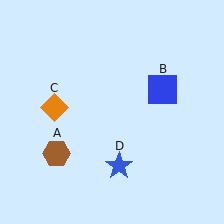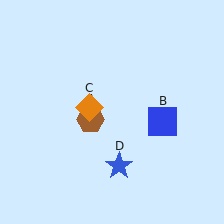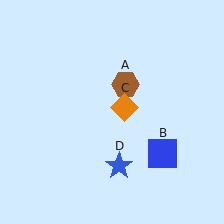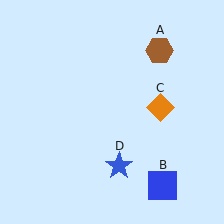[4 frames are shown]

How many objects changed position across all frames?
3 objects changed position: brown hexagon (object A), blue square (object B), orange diamond (object C).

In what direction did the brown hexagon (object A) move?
The brown hexagon (object A) moved up and to the right.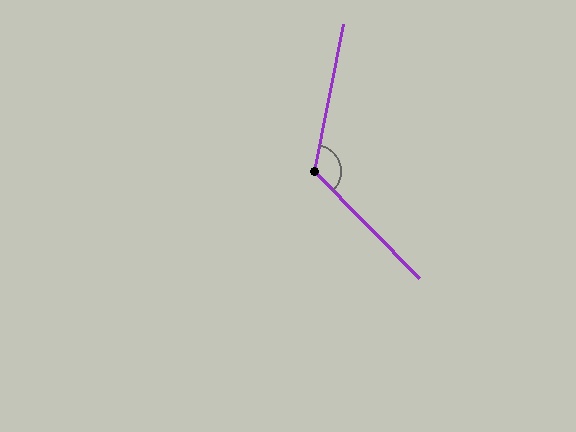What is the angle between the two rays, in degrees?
Approximately 124 degrees.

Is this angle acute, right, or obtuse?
It is obtuse.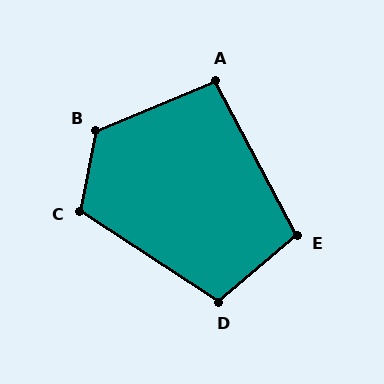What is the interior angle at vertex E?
Approximately 103 degrees (obtuse).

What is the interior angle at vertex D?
Approximately 106 degrees (obtuse).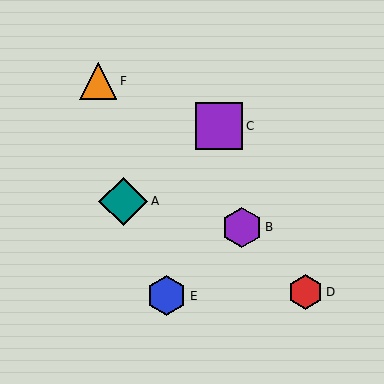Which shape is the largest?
The teal diamond (labeled A) is the largest.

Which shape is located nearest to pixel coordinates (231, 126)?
The purple square (labeled C) at (219, 126) is nearest to that location.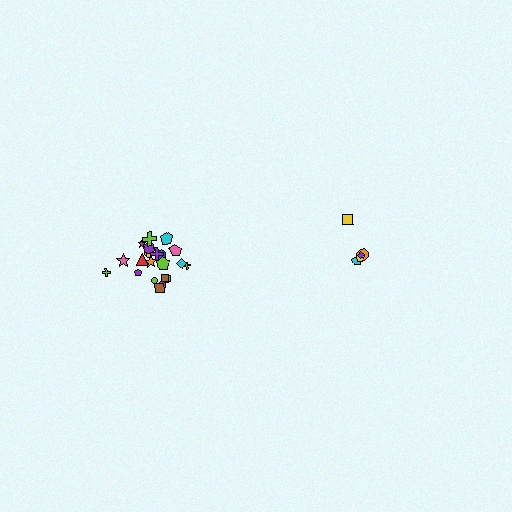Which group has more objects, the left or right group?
The left group.